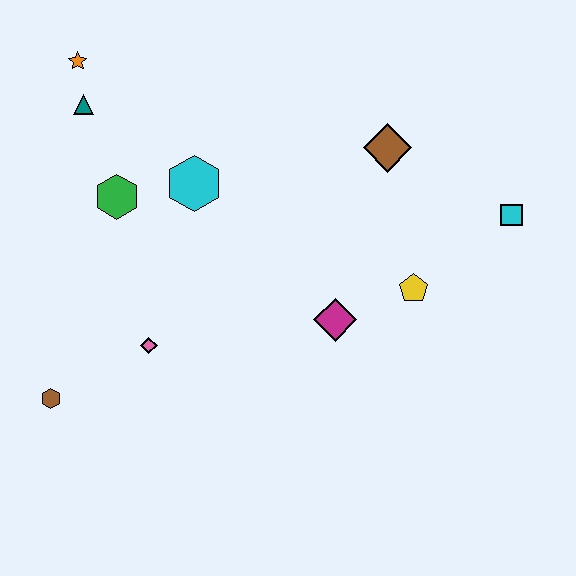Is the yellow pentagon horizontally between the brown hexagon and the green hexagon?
No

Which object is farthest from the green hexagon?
The cyan square is farthest from the green hexagon.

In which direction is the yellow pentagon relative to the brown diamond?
The yellow pentagon is below the brown diamond.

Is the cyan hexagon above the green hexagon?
Yes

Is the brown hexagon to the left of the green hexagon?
Yes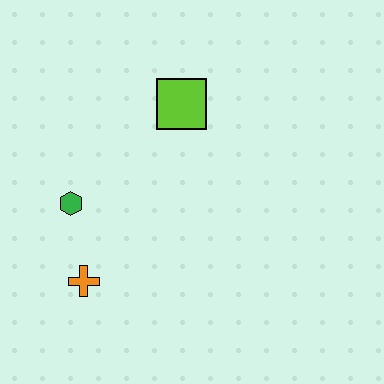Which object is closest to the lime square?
The green hexagon is closest to the lime square.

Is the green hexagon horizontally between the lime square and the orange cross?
No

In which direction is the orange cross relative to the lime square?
The orange cross is below the lime square.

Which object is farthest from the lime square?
The orange cross is farthest from the lime square.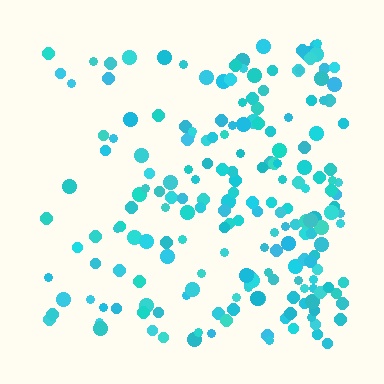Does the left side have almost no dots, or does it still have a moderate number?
Still a moderate number, just noticeably fewer than the right.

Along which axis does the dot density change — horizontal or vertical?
Horizontal.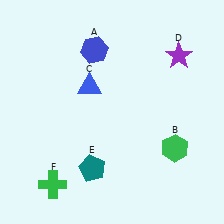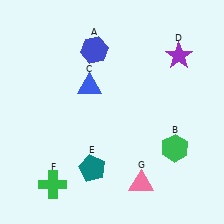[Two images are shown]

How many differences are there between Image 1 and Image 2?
There is 1 difference between the two images.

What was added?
A pink triangle (G) was added in Image 2.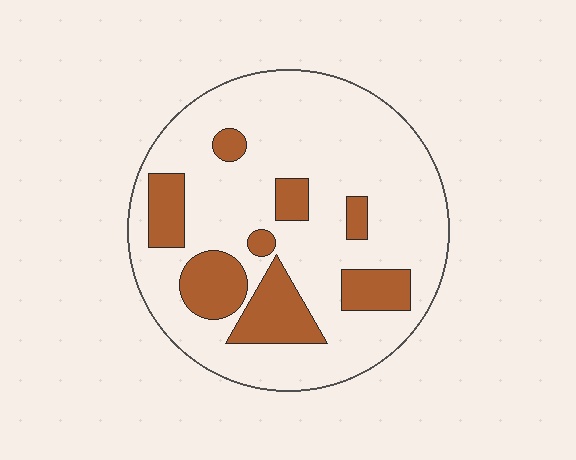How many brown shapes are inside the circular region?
8.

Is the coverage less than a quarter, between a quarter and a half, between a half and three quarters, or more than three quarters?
Less than a quarter.